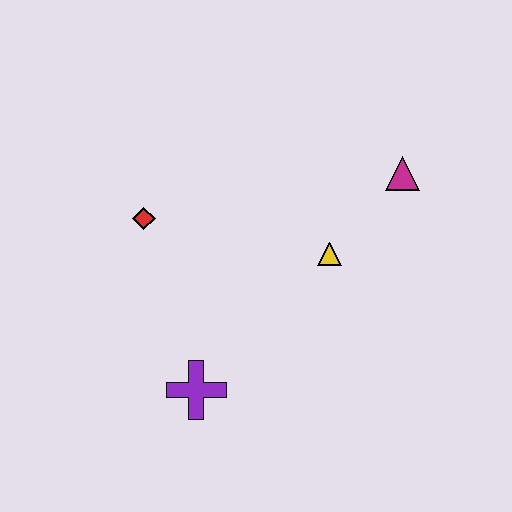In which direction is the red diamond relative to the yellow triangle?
The red diamond is to the left of the yellow triangle.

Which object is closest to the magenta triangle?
The yellow triangle is closest to the magenta triangle.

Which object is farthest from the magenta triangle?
The purple cross is farthest from the magenta triangle.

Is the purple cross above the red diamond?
No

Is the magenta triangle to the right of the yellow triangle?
Yes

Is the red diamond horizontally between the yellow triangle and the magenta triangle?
No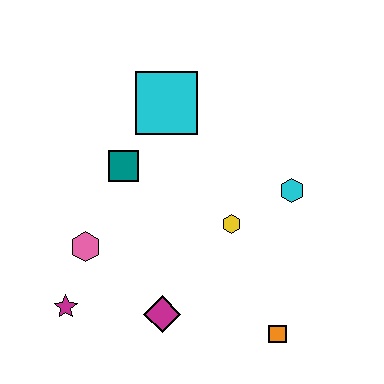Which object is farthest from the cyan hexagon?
The magenta star is farthest from the cyan hexagon.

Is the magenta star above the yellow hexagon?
No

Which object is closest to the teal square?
The cyan square is closest to the teal square.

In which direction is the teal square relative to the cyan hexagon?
The teal square is to the left of the cyan hexagon.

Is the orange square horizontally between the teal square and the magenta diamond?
No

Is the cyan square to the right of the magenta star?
Yes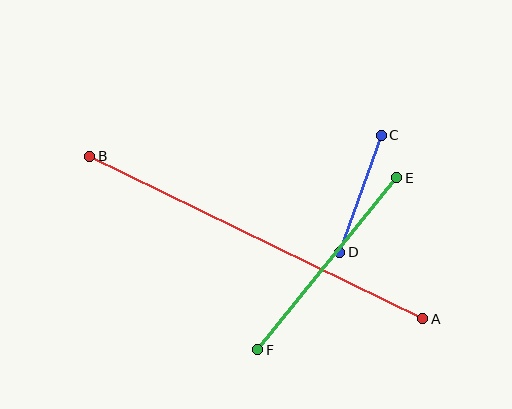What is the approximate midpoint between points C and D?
The midpoint is at approximately (361, 194) pixels.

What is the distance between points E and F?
The distance is approximately 221 pixels.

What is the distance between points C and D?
The distance is approximately 124 pixels.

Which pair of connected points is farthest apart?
Points A and B are farthest apart.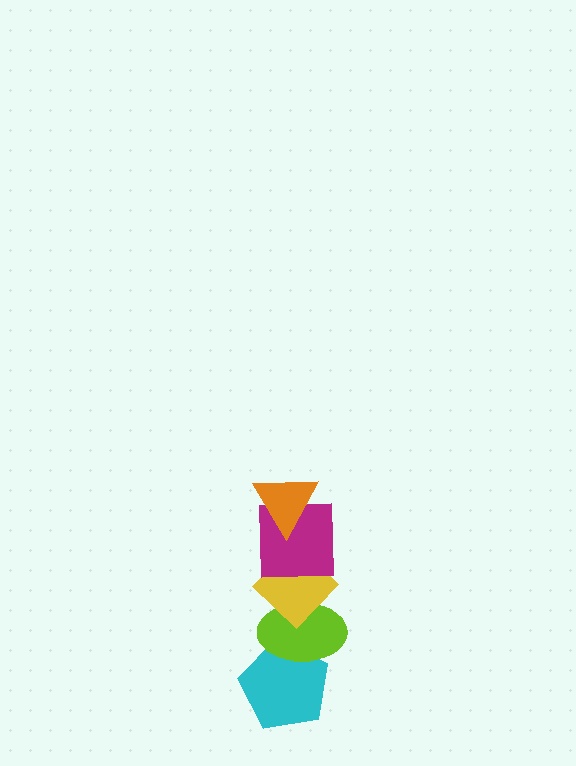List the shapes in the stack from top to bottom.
From top to bottom: the orange triangle, the magenta square, the yellow diamond, the lime ellipse, the cyan pentagon.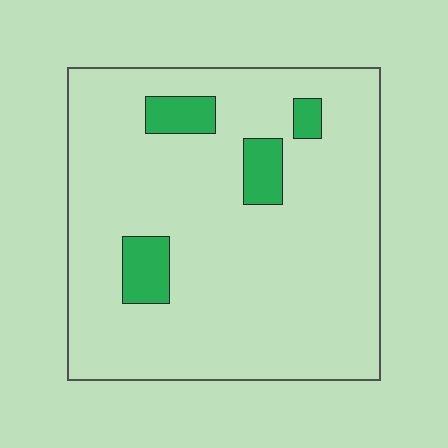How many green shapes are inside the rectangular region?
4.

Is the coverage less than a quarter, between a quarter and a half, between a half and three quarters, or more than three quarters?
Less than a quarter.